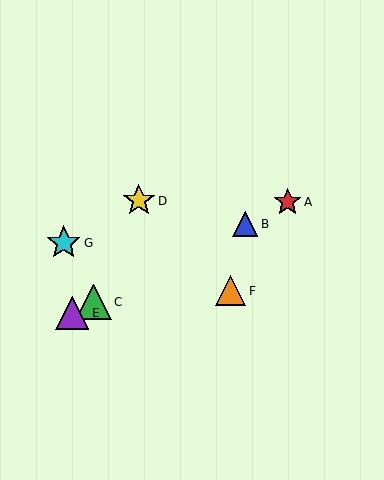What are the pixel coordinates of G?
Object G is at (64, 243).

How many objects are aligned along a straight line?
4 objects (A, B, C, E) are aligned along a straight line.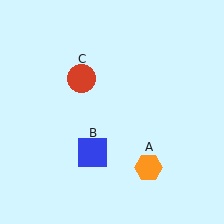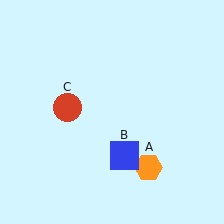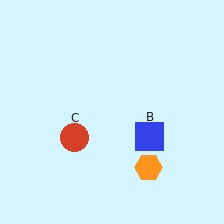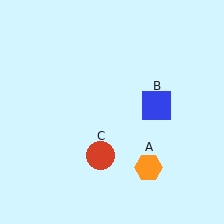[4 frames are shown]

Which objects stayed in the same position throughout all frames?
Orange hexagon (object A) remained stationary.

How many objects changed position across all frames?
2 objects changed position: blue square (object B), red circle (object C).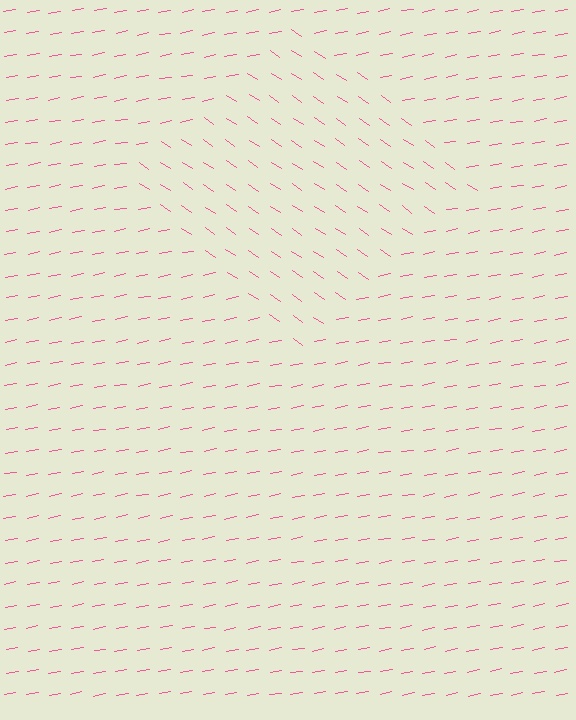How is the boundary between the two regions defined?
The boundary is defined purely by a change in line orientation (approximately 45 degrees difference). All lines are the same color and thickness.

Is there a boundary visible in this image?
Yes, there is a texture boundary formed by a change in line orientation.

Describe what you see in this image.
The image is filled with small pink line segments. A diamond region in the image has lines oriented differently from the surrounding lines, creating a visible texture boundary.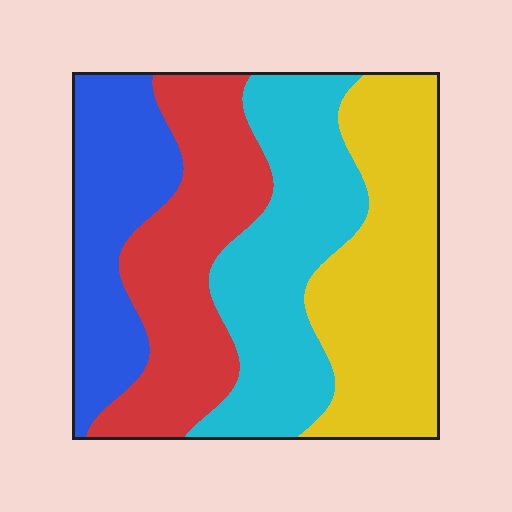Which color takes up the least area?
Blue, at roughly 20%.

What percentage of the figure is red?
Red covers 25% of the figure.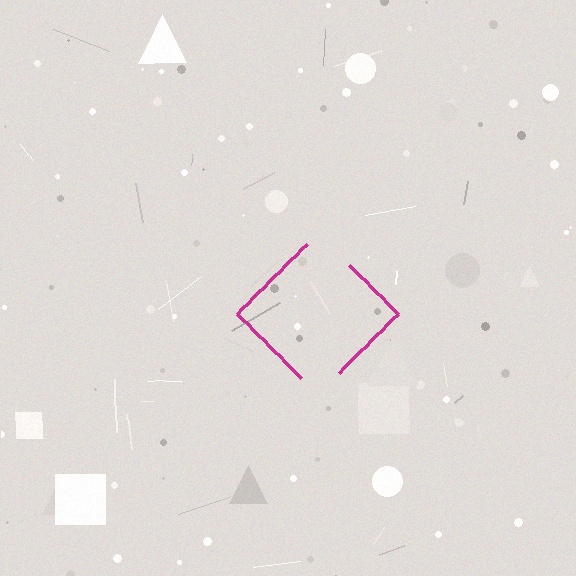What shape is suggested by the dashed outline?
The dashed outline suggests a diamond.